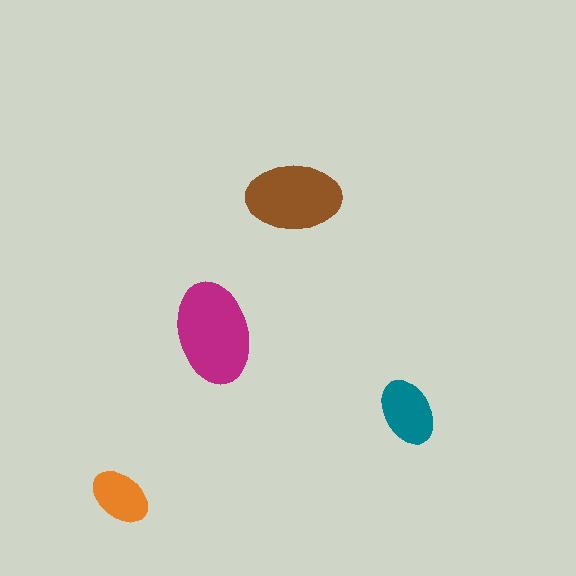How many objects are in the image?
There are 4 objects in the image.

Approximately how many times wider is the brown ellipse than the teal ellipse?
About 1.5 times wider.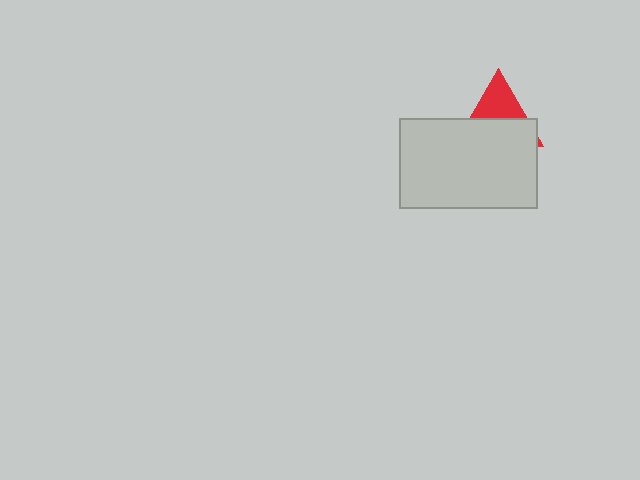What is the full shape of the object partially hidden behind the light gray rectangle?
The partially hidden object is a red triangle.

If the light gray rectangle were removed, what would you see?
You would see the complete red triangle.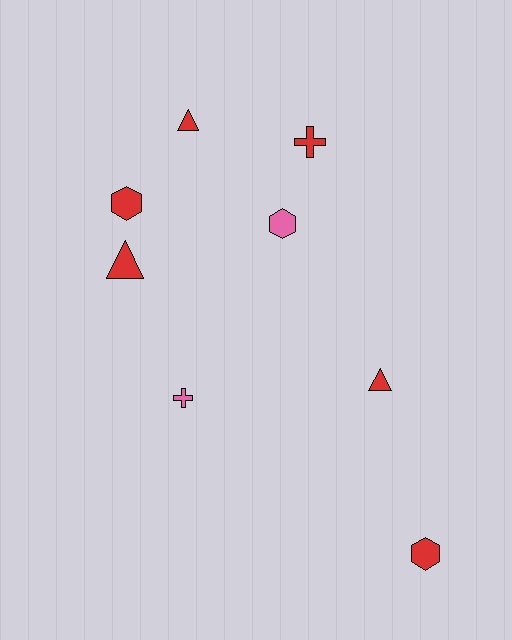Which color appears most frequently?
Red, with 6 objects.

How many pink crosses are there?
There is 1 pink cross.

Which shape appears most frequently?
Hexagon, with 3 objects.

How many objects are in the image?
There are 8 objects.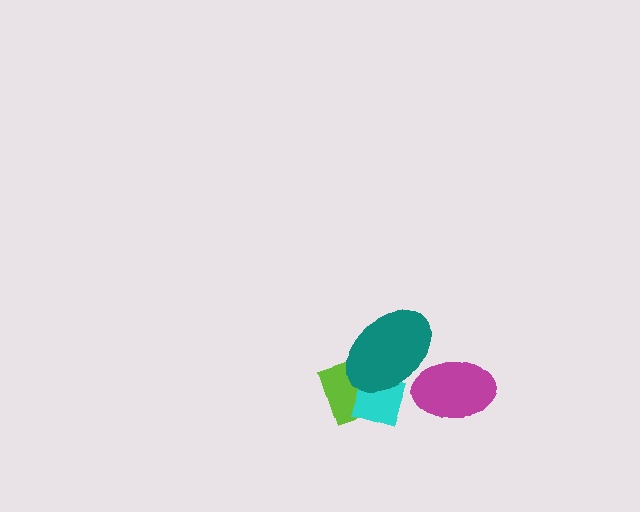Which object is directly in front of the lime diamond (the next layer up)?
The cyan diamond is directly in front of the lime diamond.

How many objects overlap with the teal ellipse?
3 objects overlap with the teal ellipse.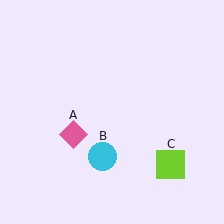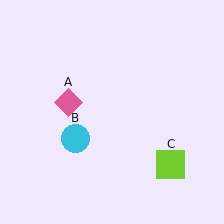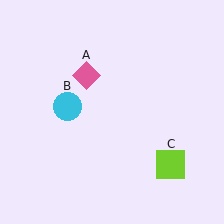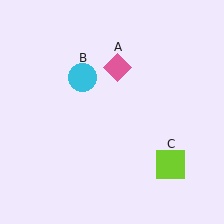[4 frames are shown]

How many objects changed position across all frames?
2 objects changed position: pink diamond (object A), cyan circle (object B).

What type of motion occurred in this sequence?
The pink diamond (object A), cyan circle (object B) rotated clockwise around the center of the scene.